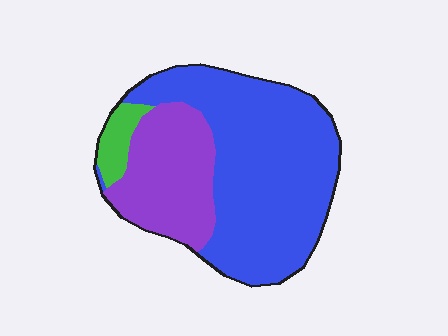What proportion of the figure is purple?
Purple takes up about one quarter (1/4) of the figure.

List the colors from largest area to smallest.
From largest to smallest: blue, purple, green.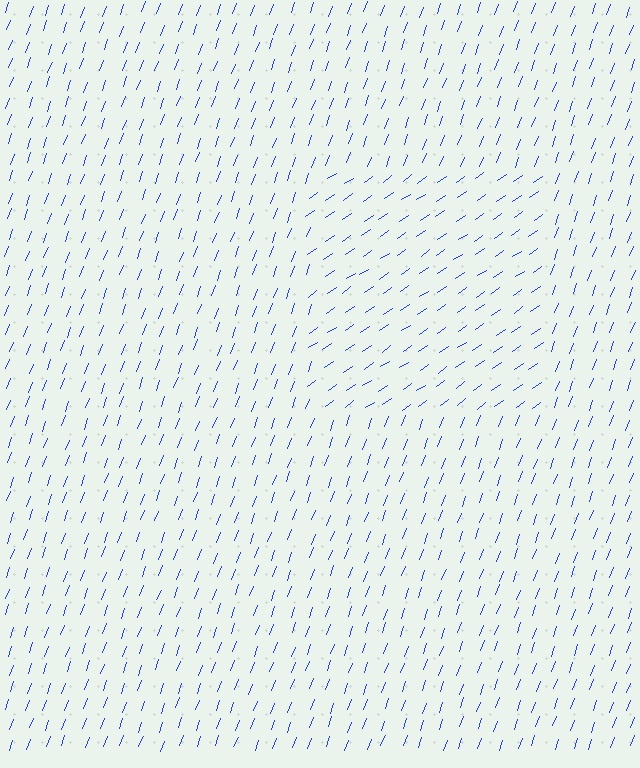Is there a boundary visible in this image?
Yes, there is a texture boundary formed by a change in line orientation.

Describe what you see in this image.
The image is filled with small blue line segments. A rectangle region in the image has lines oriented differently from the surrounding lines, creating a visible texture boundary.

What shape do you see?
I see a rectangle.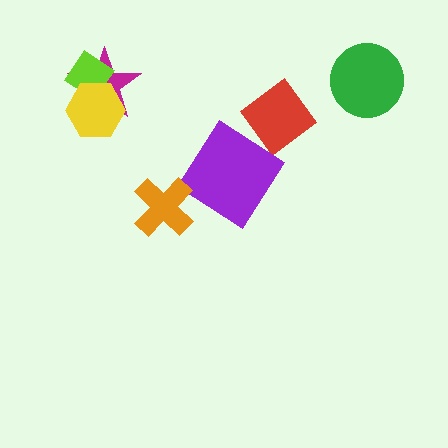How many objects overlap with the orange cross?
0 objects overlap with the orange cross.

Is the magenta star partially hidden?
Yes, it is partially covered by another shape.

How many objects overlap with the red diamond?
0 objects overlap with the red diamond.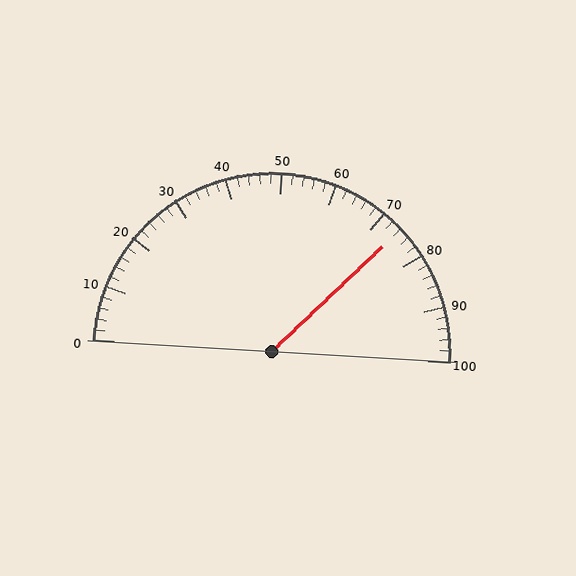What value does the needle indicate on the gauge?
The needle indicates approximately 74.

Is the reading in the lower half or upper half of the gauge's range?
The reading is in the upper half of the range (0 to 100).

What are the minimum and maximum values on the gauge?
The gauge ranges from 0 to 100.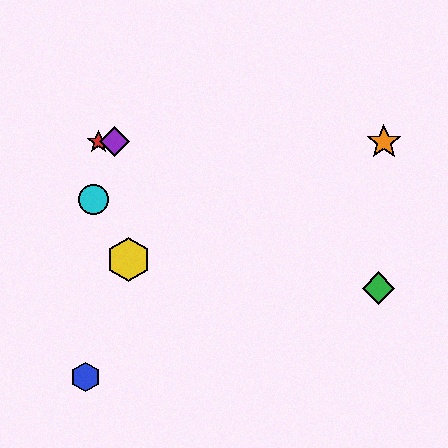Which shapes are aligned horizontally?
The red star, the purple diamond, the orange star are aligned horizontally.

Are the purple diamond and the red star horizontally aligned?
Yes, both are at y≈142.